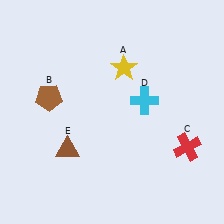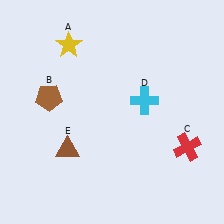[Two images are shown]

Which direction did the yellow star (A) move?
The yellow star (A) moved left.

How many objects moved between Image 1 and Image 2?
1 object moved between the two images.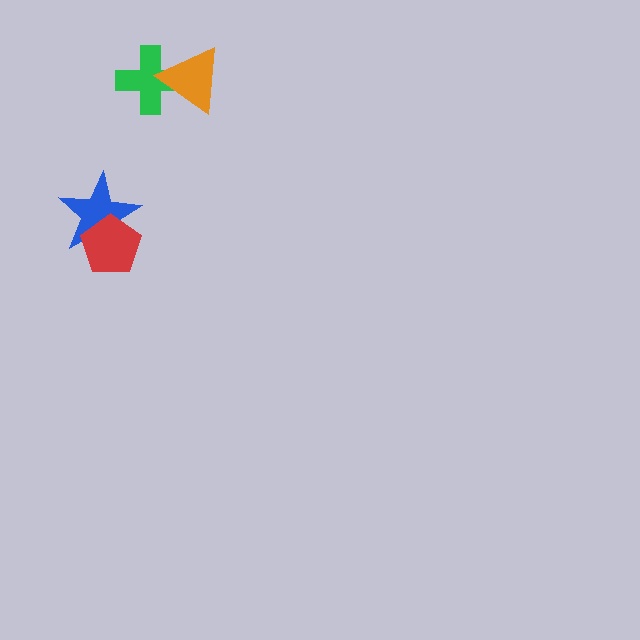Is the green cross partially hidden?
Yes, it is partially covered by another shape.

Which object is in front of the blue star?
The red pentagon is in front of the blue star.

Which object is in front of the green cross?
The orange triangle is in front of the green cross.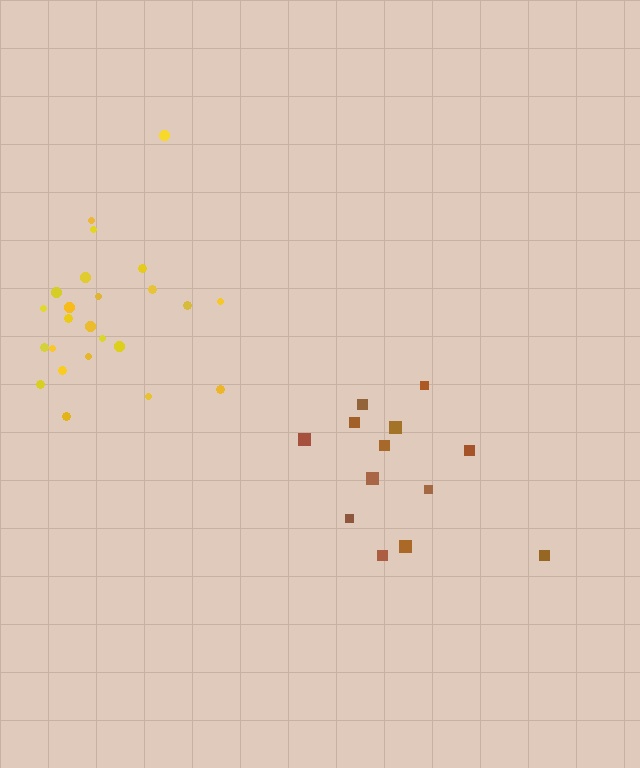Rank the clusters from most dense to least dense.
yellow, brown.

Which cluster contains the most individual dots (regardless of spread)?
Yellow (24).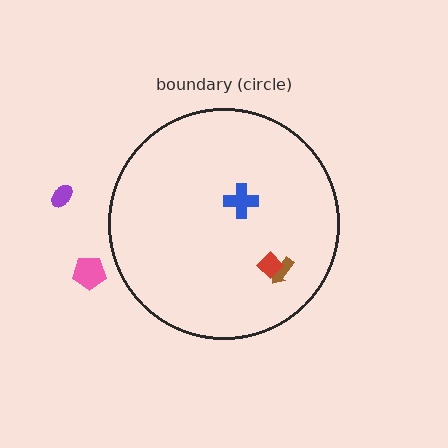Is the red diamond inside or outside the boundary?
Inside.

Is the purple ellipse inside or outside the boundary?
Outside.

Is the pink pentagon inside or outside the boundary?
Outside.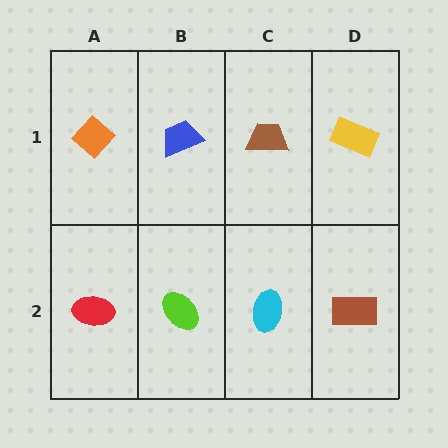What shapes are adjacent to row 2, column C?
A brown trapezoid (row 1, column C), a lime ellipse (row 2, column B), a brown rectangle (row 2, column D).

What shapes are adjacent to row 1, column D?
A brown rectangle (row 2, column D), a brown trapezoid (row 1, column C).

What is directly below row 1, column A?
A red ellipse.